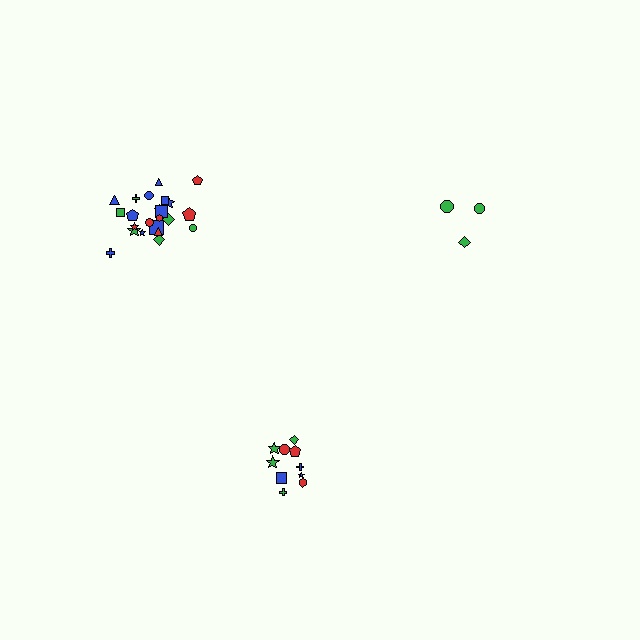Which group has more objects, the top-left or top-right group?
The top-left group.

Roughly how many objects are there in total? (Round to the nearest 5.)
Roughly 40 objects in total.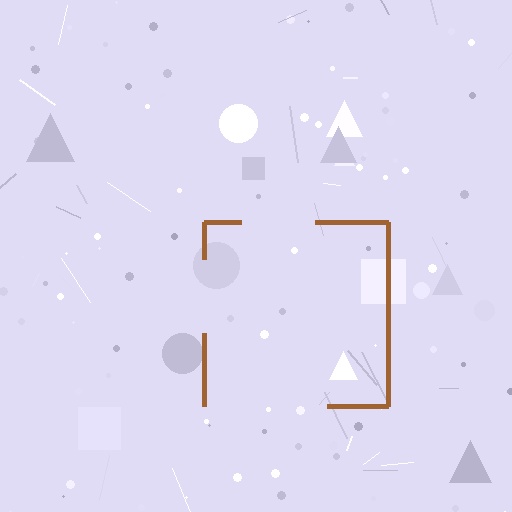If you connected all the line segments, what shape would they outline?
They would outline a square.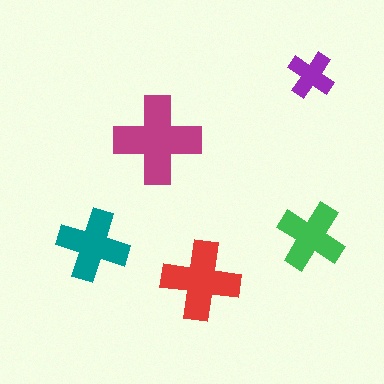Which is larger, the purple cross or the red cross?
The red one.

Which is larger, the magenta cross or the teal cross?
The magenta one.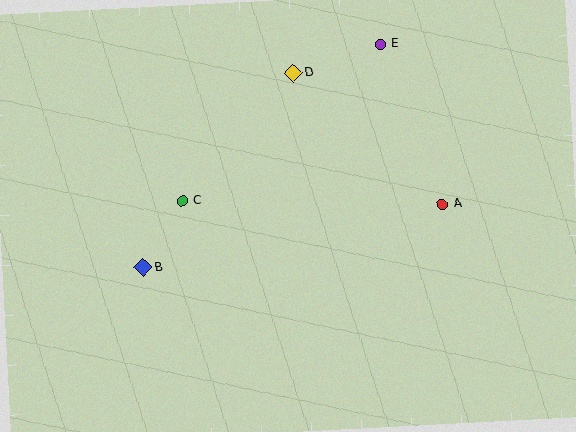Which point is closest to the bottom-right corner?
Point A is closest to the bottom-right corner.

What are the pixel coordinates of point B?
Point B is at (143, 267).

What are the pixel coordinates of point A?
Point A is at (442, 204).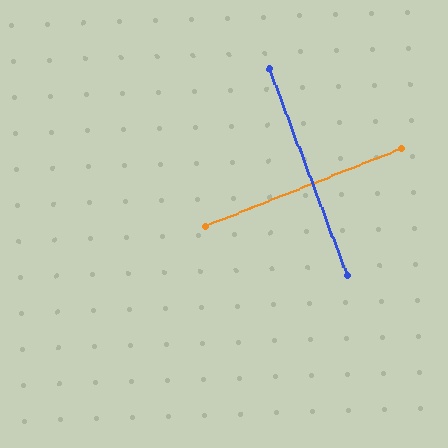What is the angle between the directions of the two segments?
Approximately 89 degrees.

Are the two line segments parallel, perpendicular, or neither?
Perpendicular — they meet at approximately 89°.